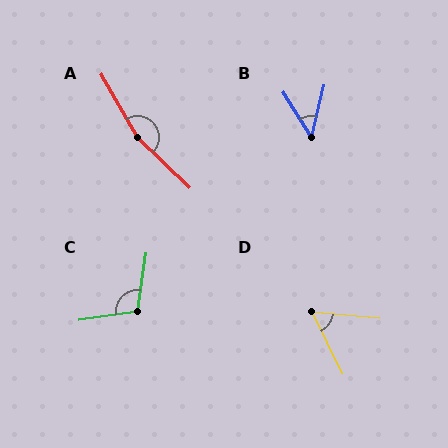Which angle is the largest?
A, at approximately 163 degrees.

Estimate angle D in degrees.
Approximately 58 degrees.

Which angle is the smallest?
B, at approximately 46 degrees.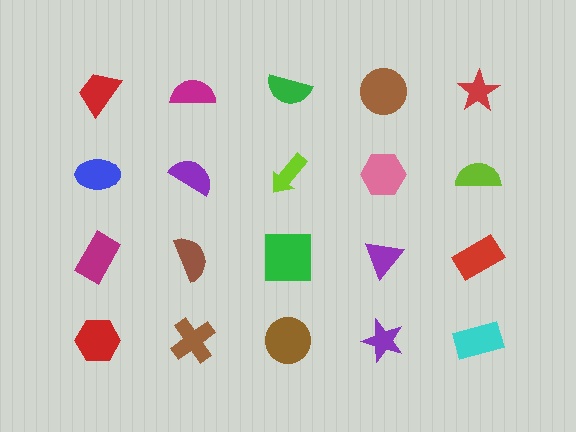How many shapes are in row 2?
5 shapes.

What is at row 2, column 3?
A lime arrow.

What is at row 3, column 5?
A red rectangle.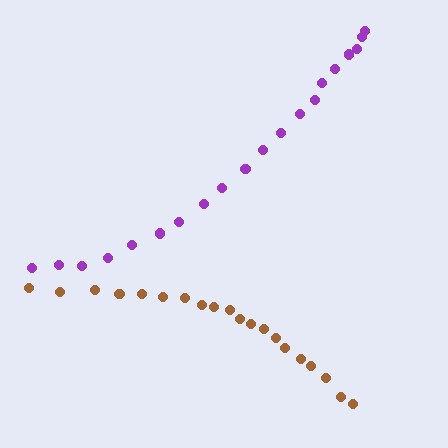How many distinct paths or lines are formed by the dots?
There are 2 distinct paths.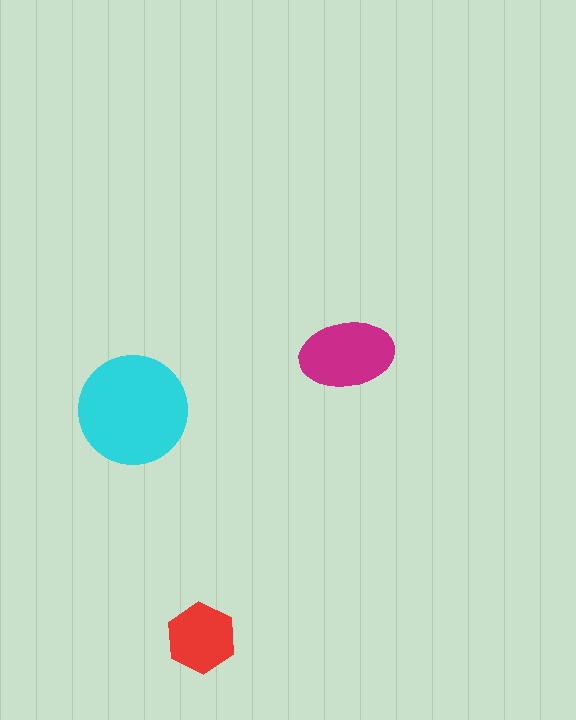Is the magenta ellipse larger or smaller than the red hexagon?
Larger.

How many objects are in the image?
There are 3 objects in the image.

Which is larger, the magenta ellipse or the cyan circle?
The cyan circle.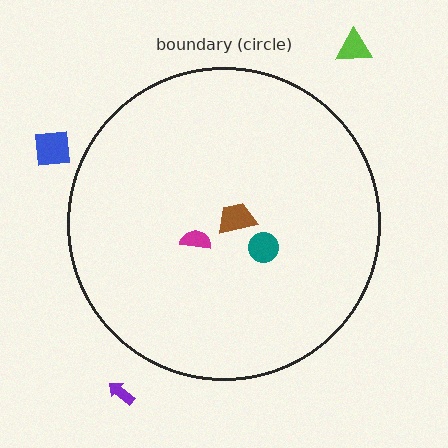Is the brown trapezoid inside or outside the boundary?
Inside.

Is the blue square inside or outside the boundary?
Outside.